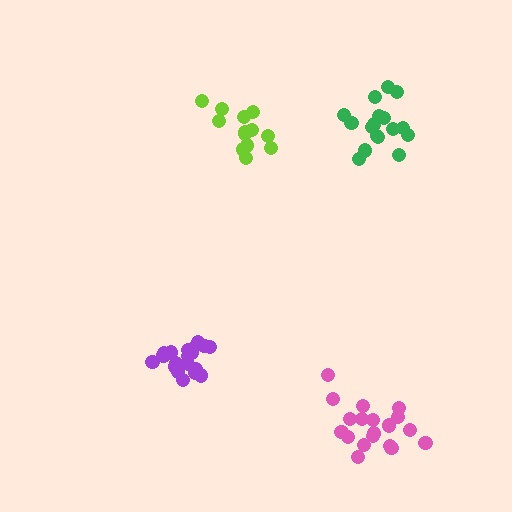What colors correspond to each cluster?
The clusters are colored: purple, green, lime, pink.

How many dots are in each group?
Group 1: 20 dots, Group 2: 17 dots, Group 3: 14 dots, Group 4: 19 dots (70 total).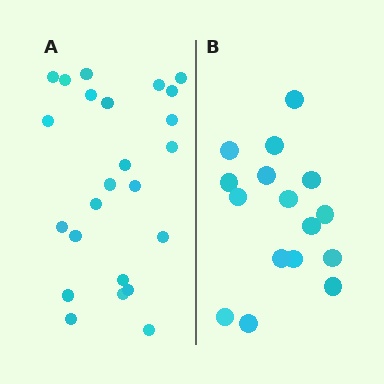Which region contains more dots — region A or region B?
Region A (the left region) has more dots.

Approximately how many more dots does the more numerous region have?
Region A has roughly 8 or so more dots than region B.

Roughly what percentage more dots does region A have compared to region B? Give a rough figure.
About 50% more.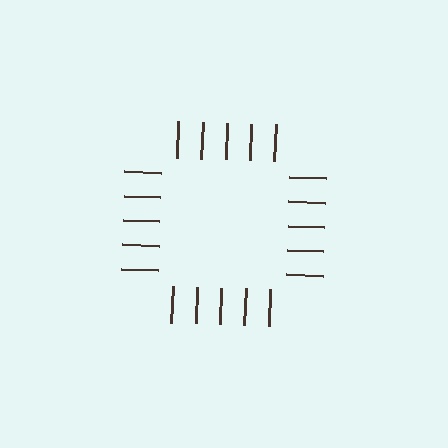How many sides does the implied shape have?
4 sides — the line-ends trace a square.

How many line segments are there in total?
20 — 5 along each of the 4 edges.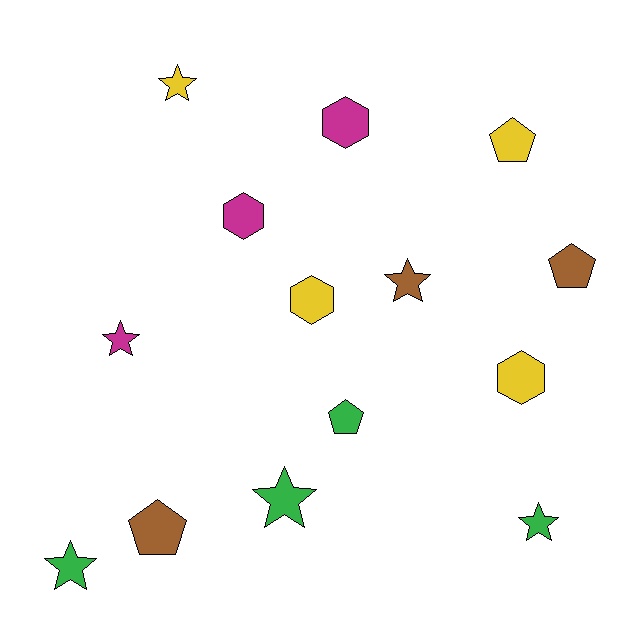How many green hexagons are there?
There are no green hexagons.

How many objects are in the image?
There are 14 objects.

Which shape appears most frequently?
Star, with 6 objects.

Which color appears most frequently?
Green, with 4 objects.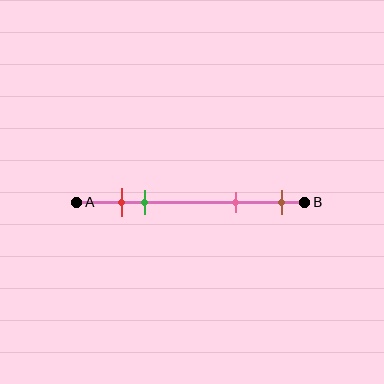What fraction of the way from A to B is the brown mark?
The brown mark is approximately 90% (0.9) of the way from A to B.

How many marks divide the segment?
There are 4 marks dividing the segment.